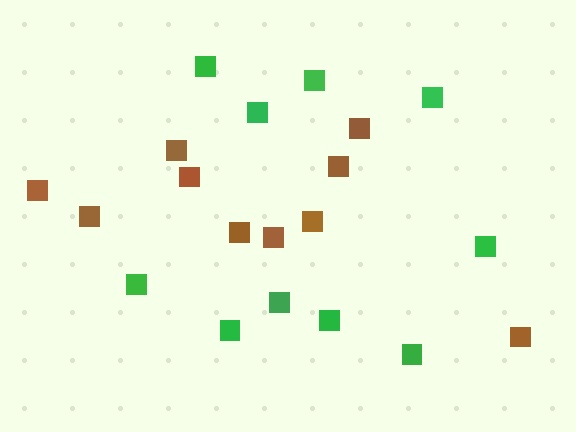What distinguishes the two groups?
There are 2 groups: one group of brown squares (10) and one group of green squares (10).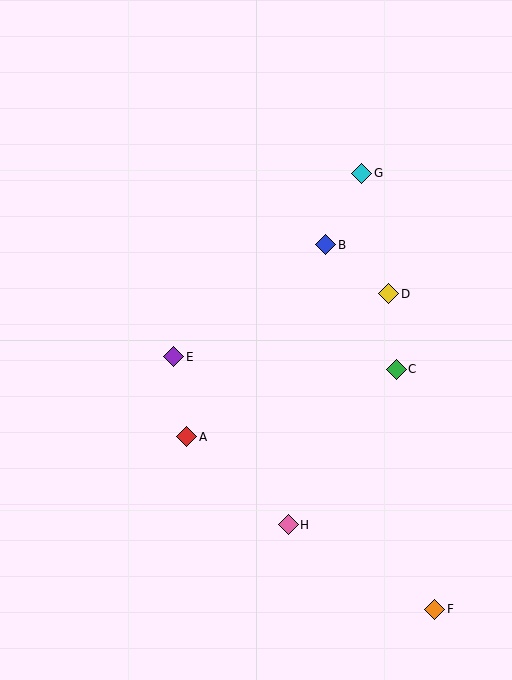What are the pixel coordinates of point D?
Point D is at (389, 294).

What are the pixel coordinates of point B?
Point B is at (325, 245).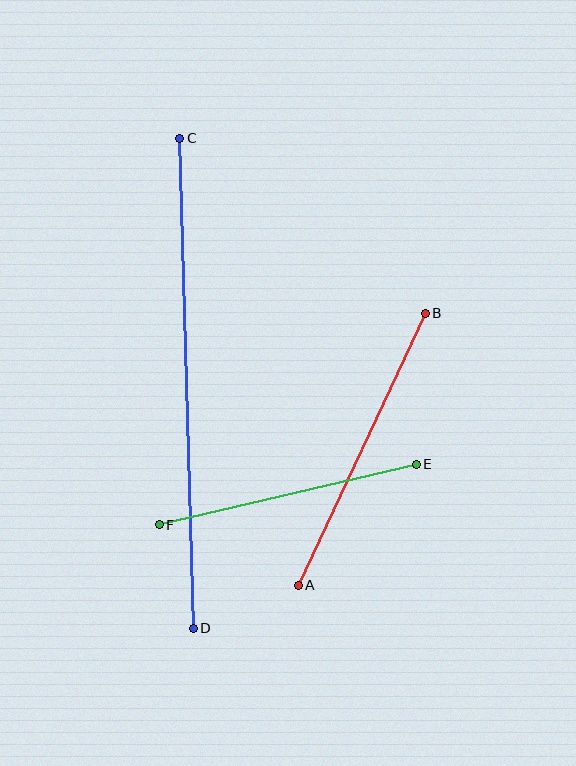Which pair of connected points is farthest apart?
Points C and D are farthest apart.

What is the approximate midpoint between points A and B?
The midpoint is at approximately (362, 449) pixels.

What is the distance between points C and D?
The distance is approximately 490 pixels.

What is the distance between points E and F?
The distance is approximately 264 pixels.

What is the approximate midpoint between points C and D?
The midpoint is at approximately (187, 383) pixels.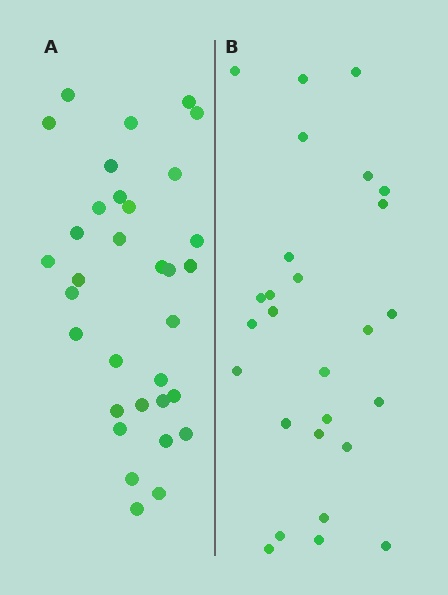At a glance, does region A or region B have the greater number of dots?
Region A (the left region) has more dots.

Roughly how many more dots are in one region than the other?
Region A has about 6 more dots than region B.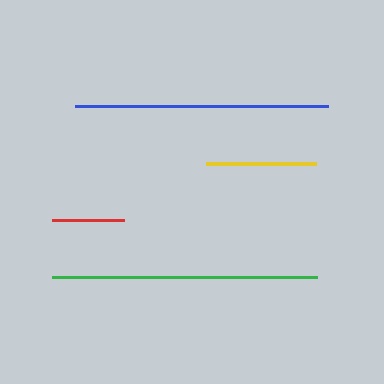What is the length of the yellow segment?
The yellow segment is approximately 110 pixels long.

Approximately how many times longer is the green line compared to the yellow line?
The green line is approximately 2.4 times the length of the yellow line.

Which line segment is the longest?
The green line is the longest at approximately 265 pixels.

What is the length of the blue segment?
The blue segment is approximately 253 pixels long.